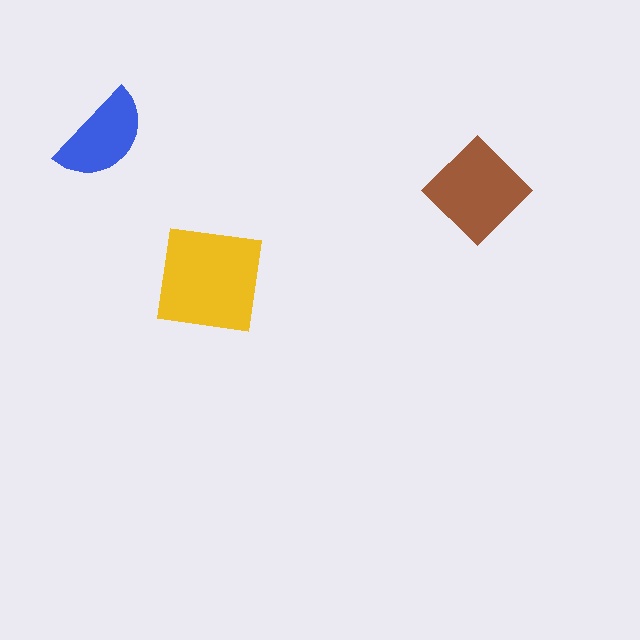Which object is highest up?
The blue semicircle is topmost.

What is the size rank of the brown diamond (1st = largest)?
2nd.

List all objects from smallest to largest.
The blue semicircle, the brown diamond, the yellow square.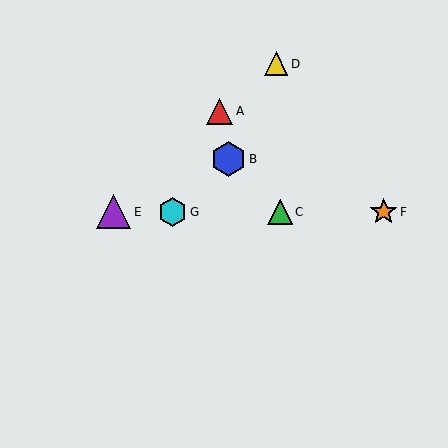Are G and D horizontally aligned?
No, G is at y≈212 and D is at y≈64.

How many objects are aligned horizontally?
4 objects (C, E, F, G) are aligned horizontally.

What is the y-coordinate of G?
Object G is at y≈212.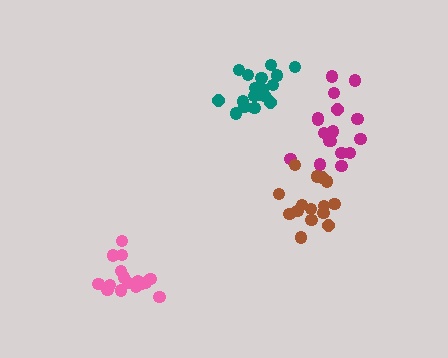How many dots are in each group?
Group 1: 18 dots, Group 2: 17 dots, Group 3: 16 dots, Group 4: 15 dots (66 total).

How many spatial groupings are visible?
There are 4 spatial groupings.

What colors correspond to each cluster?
The clusters are colored: teal, magenta, pink, brown.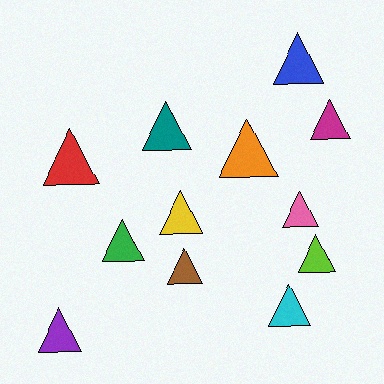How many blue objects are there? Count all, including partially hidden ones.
There is 1 blue object.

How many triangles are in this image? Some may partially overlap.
There are 12 triangles.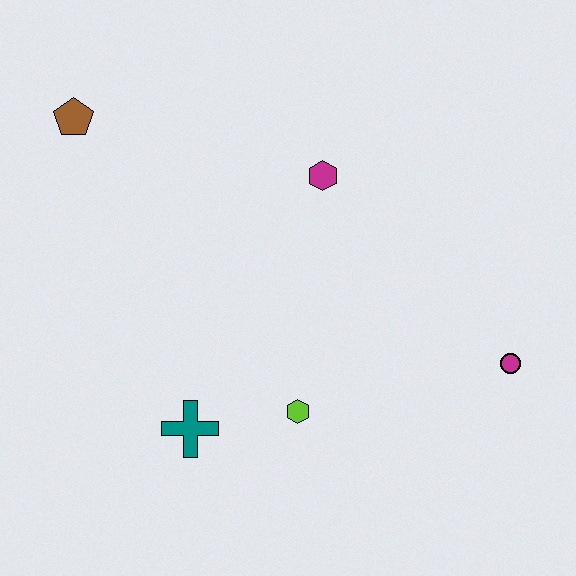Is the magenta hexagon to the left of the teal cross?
No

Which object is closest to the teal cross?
The lime hexagon is closest to the teal cross.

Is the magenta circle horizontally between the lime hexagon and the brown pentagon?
No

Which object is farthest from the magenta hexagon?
The teal cross is farthest from the magenta hexagon.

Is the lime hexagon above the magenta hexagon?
No